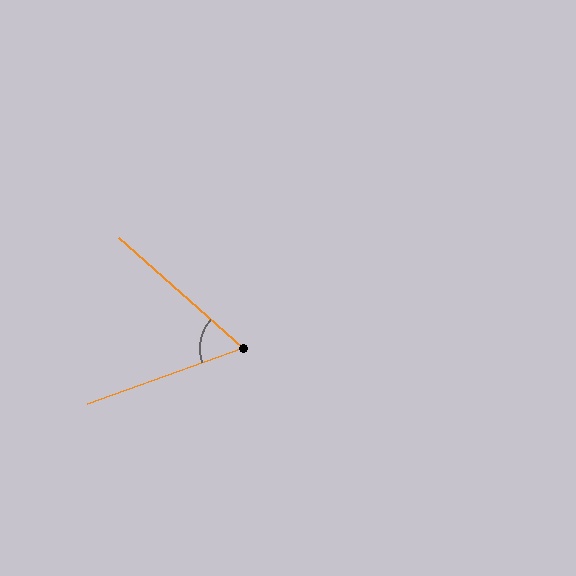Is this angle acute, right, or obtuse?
It is acute.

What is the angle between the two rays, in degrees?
Approximately 61 degrees.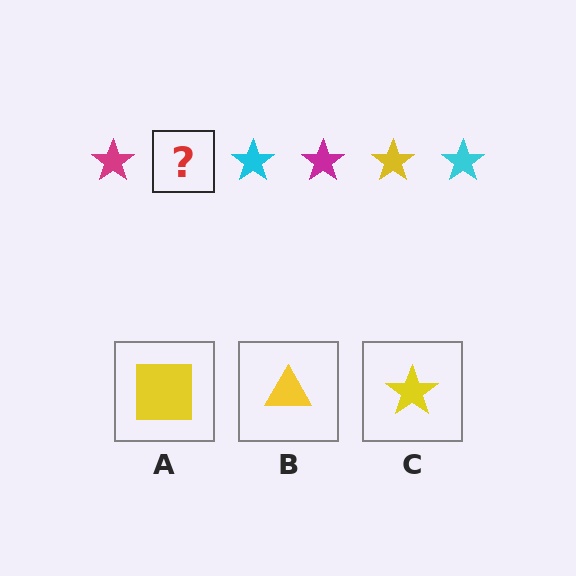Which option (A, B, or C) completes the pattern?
C.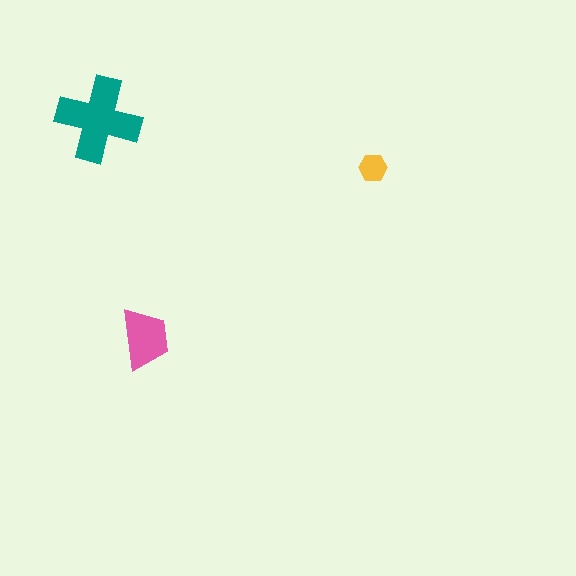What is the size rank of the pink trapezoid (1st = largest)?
2nd.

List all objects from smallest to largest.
The yellow hexagon, the pink trapezoid, the teal cross.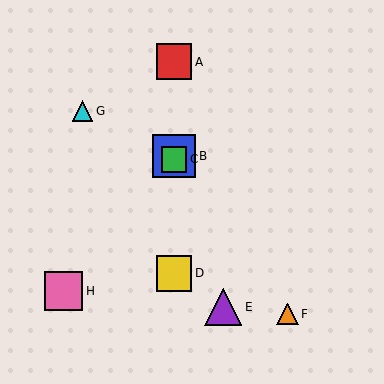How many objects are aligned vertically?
4 objects (A, B, C, D) are aligned vertically.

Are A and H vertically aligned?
No, A is at x≈174 and H is at x≈64.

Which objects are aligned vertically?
Objects A, B, C, D are aligned vertically.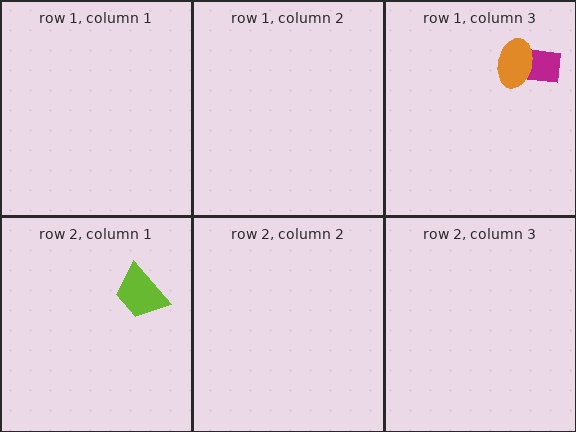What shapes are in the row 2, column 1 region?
The lime trapezoid.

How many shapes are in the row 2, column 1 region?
1.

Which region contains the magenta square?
The row 1, column 3 region.